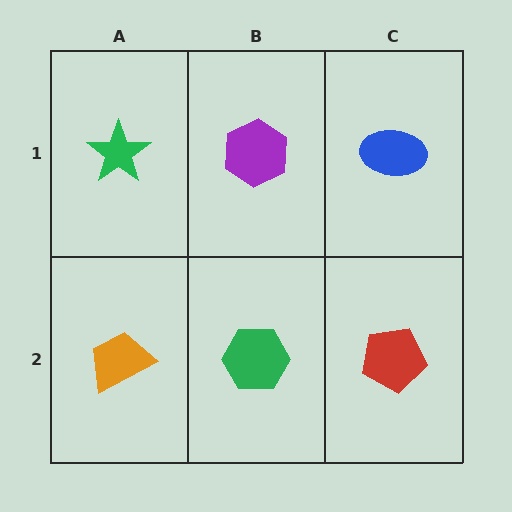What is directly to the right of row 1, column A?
A purple hexagon.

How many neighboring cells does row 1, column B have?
3.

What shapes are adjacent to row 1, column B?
A green hexagon (row 2, column B), a green star (row 1, column A), a blue ellipse (row 1, column C).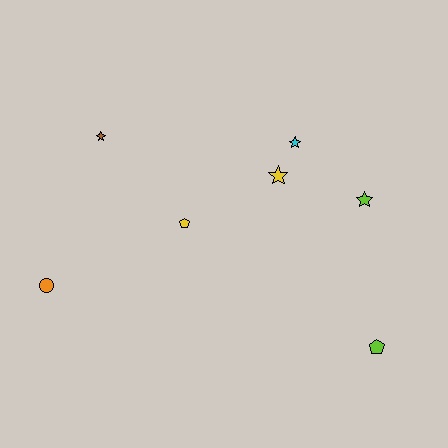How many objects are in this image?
There are 7 objects.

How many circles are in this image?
There is 1 circle.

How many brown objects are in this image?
There is 1 brown object.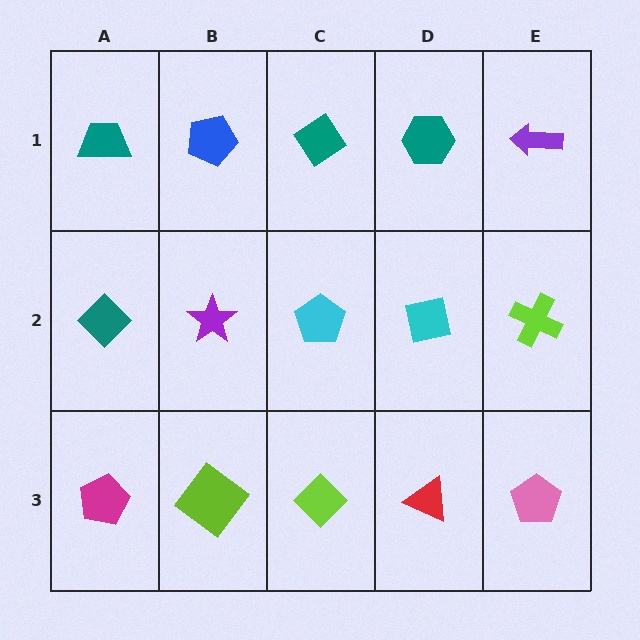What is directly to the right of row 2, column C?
A cyan square.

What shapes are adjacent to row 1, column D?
A cyan square (row 2, column D), a teal diamond (row 1, column C), a purple arrow (row 1, column E).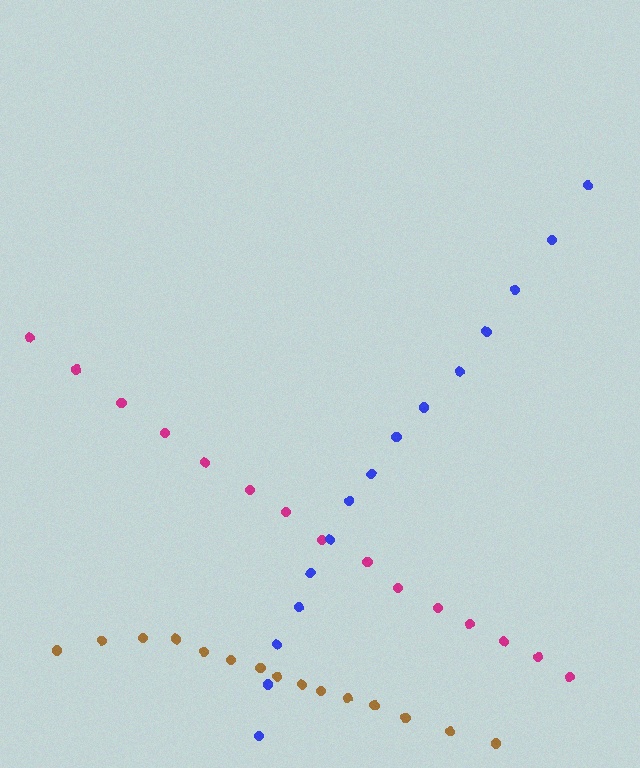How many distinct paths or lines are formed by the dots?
There are 3 distinct paths.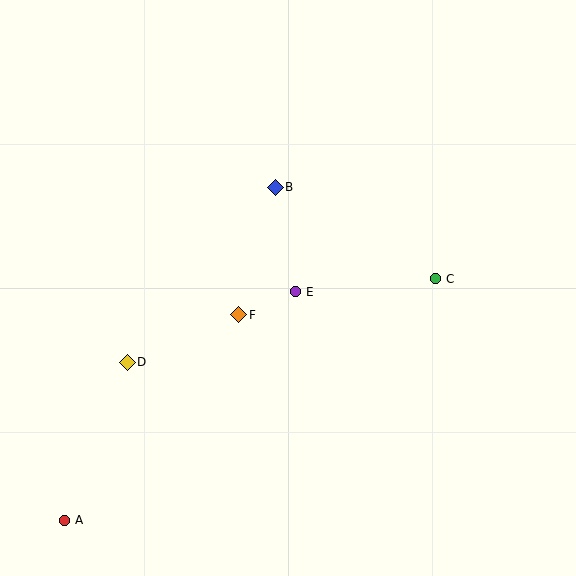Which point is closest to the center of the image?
Point E at (295, 292) is closest to the center.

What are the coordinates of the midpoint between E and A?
The midpoint between E and A is at (180, 406).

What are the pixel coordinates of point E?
Point E is at (295, 292).